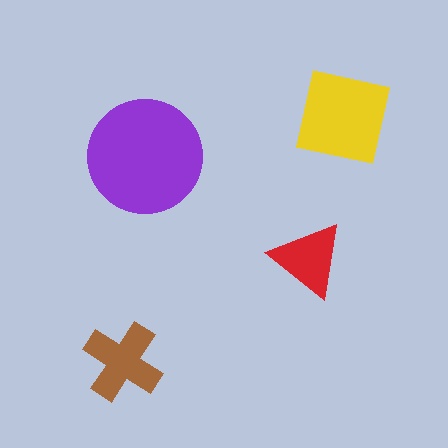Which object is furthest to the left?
The brown cross is leftmost.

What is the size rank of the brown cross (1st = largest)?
3rd.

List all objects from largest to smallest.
The purple circle, the yellow square, the brown cross, the red triangle.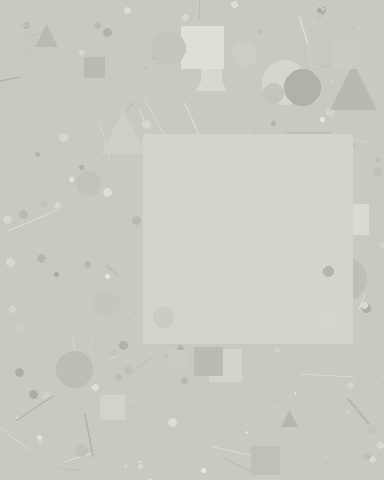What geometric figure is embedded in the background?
A square is embedded in the background.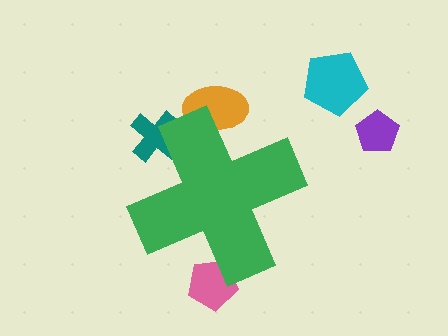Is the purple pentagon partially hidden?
No, the purple pentagon is fully visible.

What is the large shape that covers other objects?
A green cross.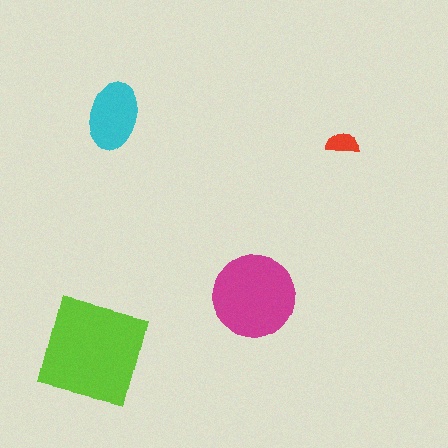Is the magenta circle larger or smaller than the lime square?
Smaller.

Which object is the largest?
The lime square.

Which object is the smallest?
The red semicircle.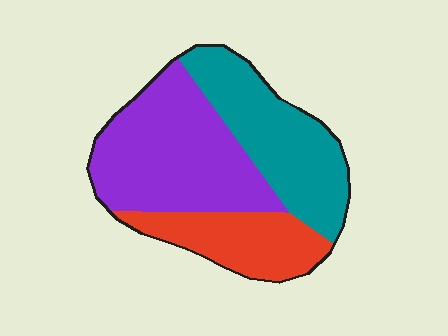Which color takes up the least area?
Red, at roughly 25%.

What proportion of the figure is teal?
Teal takes up about one third (1/3) of the figure.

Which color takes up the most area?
Purple, at roughly 45%.